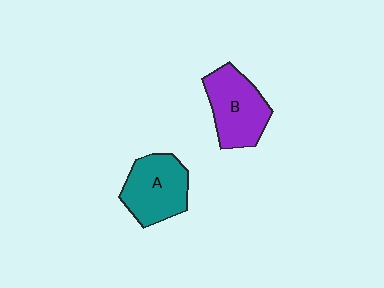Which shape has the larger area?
Shape B (purple).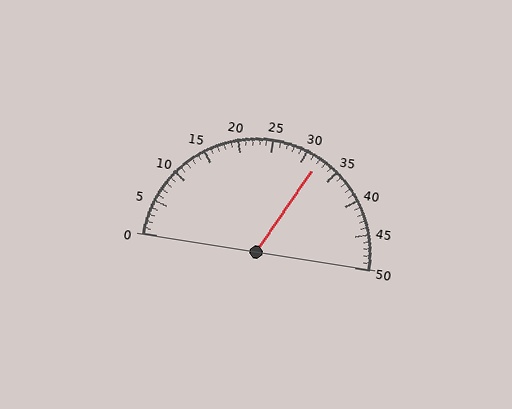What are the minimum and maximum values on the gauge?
The gauge ranges from 0 to 50.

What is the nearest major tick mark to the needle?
The nearest major tick mark is 30.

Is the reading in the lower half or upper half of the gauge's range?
The reading is in the upper half of the range (0 to 50).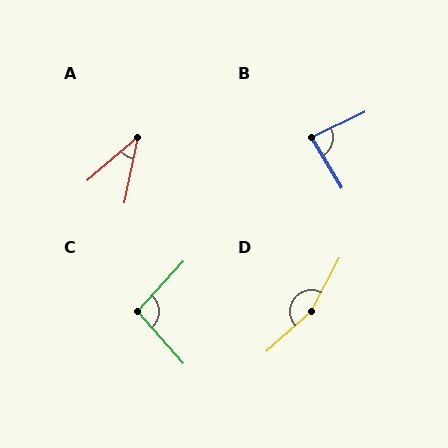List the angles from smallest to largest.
A (38°), B (84°), C (97°), D (160°).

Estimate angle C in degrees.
Approximately 97 degrees.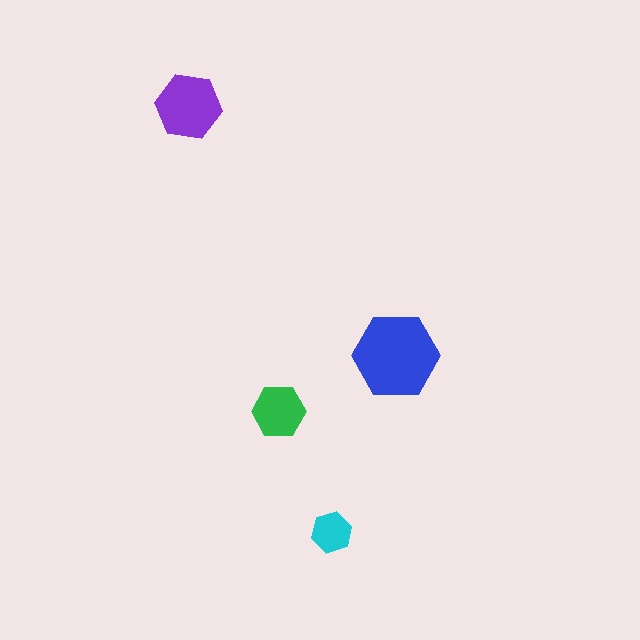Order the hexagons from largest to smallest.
the blue one, the purple one, the green one, the cyan one.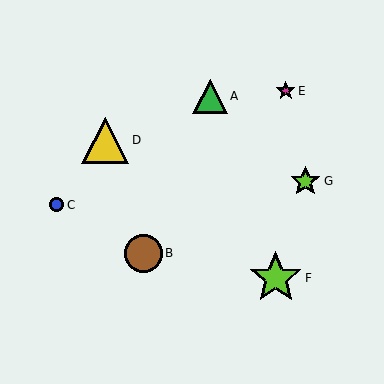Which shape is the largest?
The lime star (labeled F) is the largest.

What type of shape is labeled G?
Shape G is a lime star.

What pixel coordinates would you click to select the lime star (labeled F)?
Click at (276, 278) to select the lime star F.